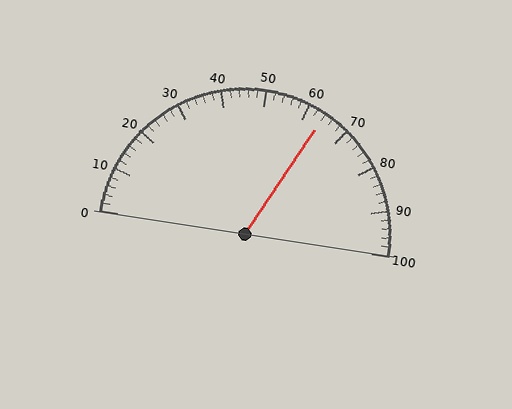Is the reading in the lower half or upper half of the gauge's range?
The reading is in the upper half of the range (0 to 100).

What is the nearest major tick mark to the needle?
The nearest major tick mark is 60.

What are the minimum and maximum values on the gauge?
The gauge ranges from 0 to 100.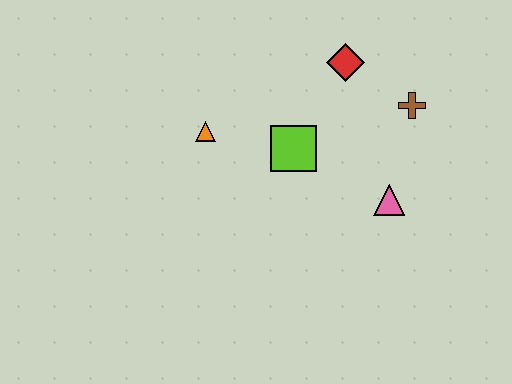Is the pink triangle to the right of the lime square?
Yes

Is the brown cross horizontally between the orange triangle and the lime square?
No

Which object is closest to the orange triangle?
The lime square is closest to the orange triangle.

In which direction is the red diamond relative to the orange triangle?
The red diamond is to the right of the orange triangle.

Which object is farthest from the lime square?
The brown cross is farthest from the lime square.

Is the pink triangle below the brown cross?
Yes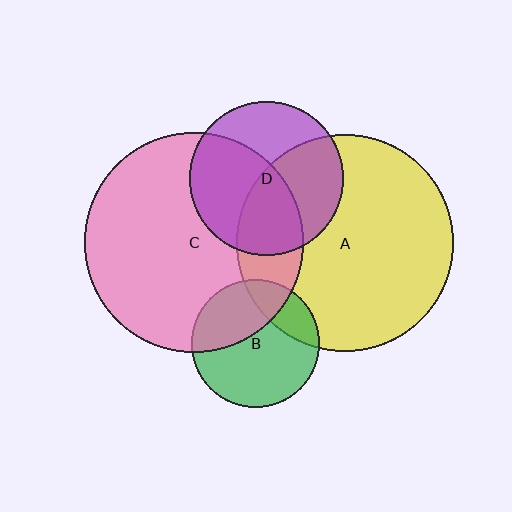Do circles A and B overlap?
Yes.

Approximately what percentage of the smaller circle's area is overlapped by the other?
Approximately 20%.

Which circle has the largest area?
Circle C (pink).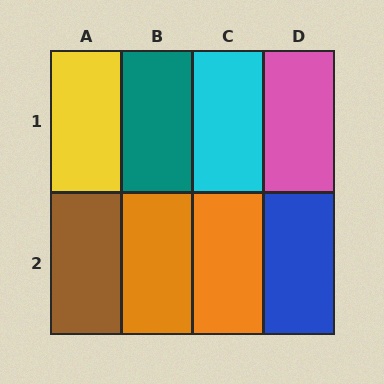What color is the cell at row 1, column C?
Cyan.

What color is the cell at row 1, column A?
Yellow.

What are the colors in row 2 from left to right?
Brown, orange, orange, blue.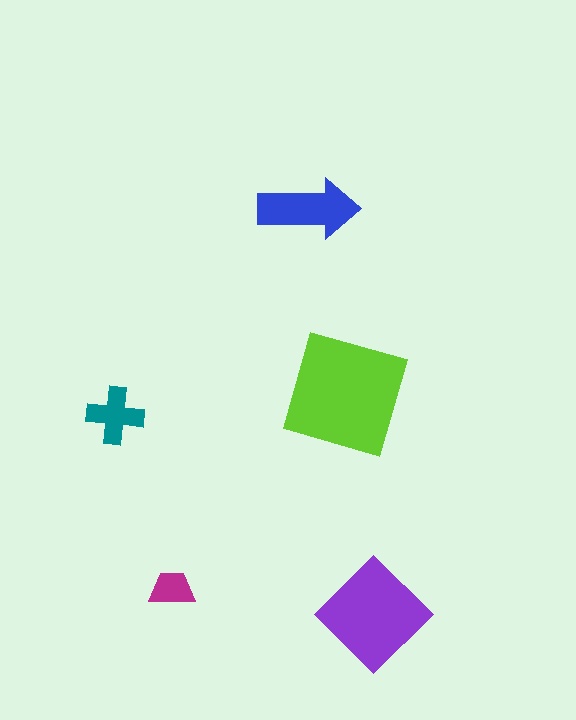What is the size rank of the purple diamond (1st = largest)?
2nd.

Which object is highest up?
The blue arrow is topmost.